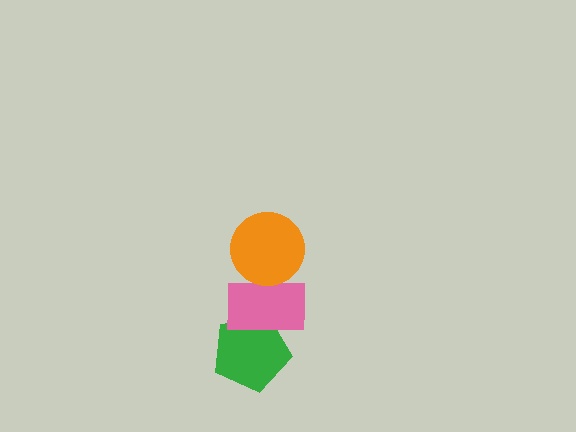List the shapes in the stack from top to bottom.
From top to bottom: the orange circle, the pink rectangle, the green pentagon.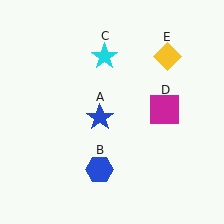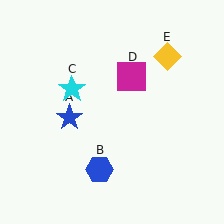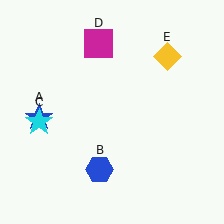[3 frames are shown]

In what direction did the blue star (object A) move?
The blue star (object A) moved left.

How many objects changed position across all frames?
3 objects changed position: blue star (object A), cyan star (object C), magenta square (object D).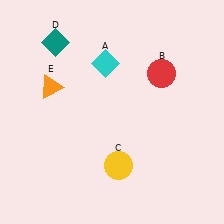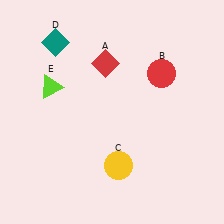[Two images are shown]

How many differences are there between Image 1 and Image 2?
There are 2 differences between the two images.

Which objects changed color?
A changed from cyan to red. E changed from orange to lime.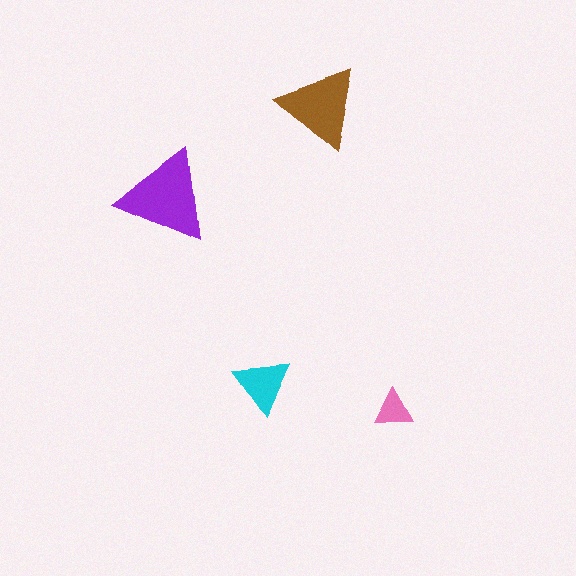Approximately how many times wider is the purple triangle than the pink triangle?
About 2.5 times wider.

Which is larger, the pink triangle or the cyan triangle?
The cyan one.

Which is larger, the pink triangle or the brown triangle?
The brown one.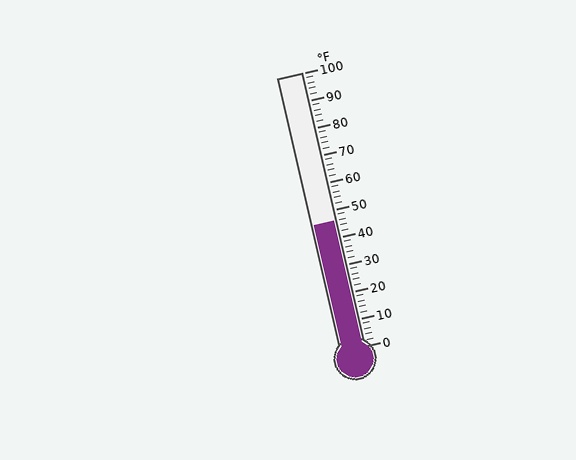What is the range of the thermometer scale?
The thermometer scale ranges from 0°F to 100°F.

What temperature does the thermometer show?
The thermometer shows approximately 46°F.